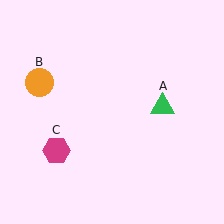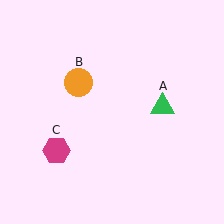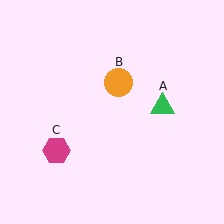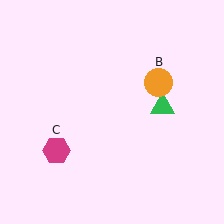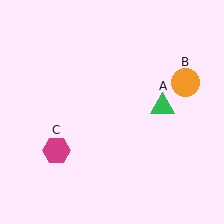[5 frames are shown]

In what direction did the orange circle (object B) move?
The orange circle (object B) moved right.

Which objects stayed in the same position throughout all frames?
Green triangle (object A) and magenta hexagon (object C) remained stationary.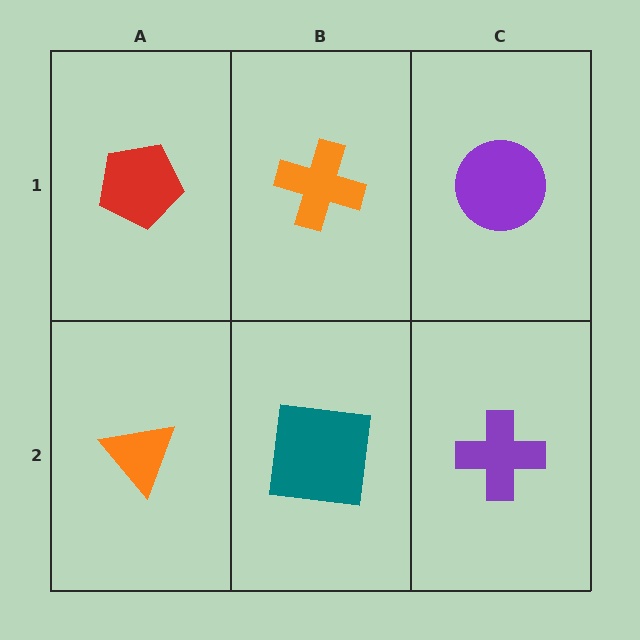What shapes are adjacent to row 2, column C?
A purple circle (row 1, column C), a teal square (row 2, column B).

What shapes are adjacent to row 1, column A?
An orange triangle (row 2, column A), an orange cross (row 1, column B).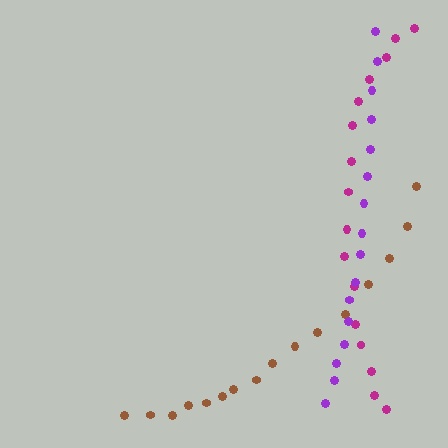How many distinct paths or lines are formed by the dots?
There are 3 distinct paths.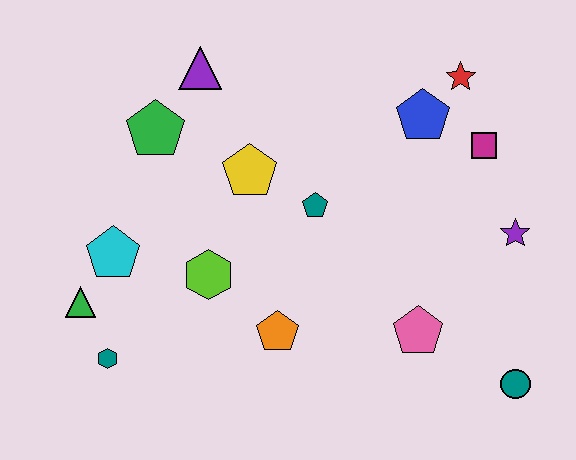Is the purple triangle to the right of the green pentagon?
Yes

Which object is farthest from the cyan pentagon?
The teal circle is farthest from the cyan pentagon.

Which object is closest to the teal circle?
The pink pentagon is closest to the teal circle.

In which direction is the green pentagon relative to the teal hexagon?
The green pentagon is above the teal hexagon.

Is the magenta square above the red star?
No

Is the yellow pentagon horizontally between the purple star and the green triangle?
Yes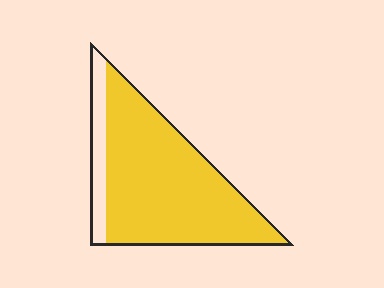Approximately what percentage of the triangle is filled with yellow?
Approximately 85%.